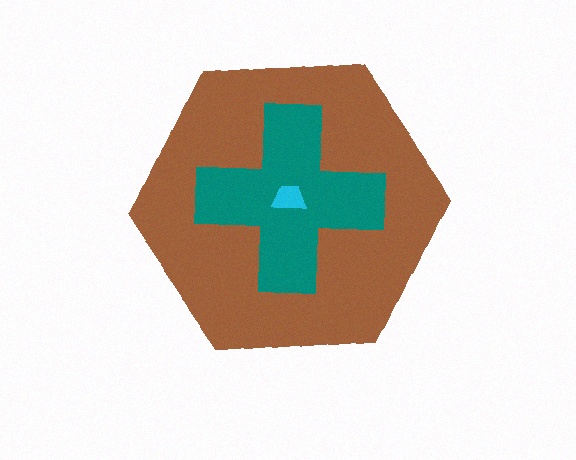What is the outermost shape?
The brown hexagon.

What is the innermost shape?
The cyan trapezoid.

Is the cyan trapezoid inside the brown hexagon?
Yes.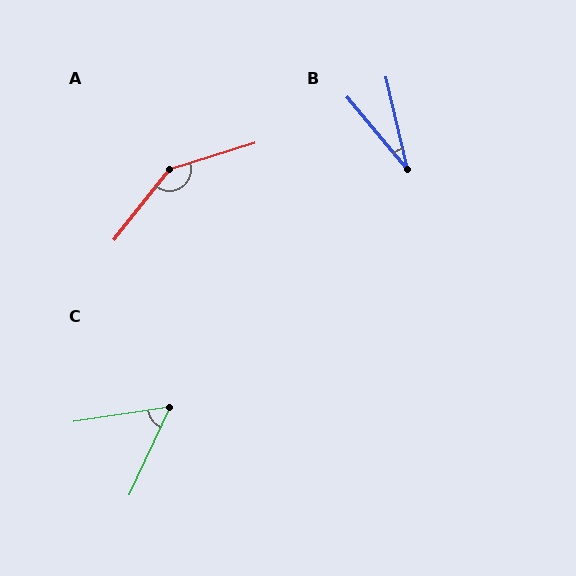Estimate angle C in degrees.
Approximately 57 degrees.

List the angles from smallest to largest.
B (27°), C (57°), A (146°).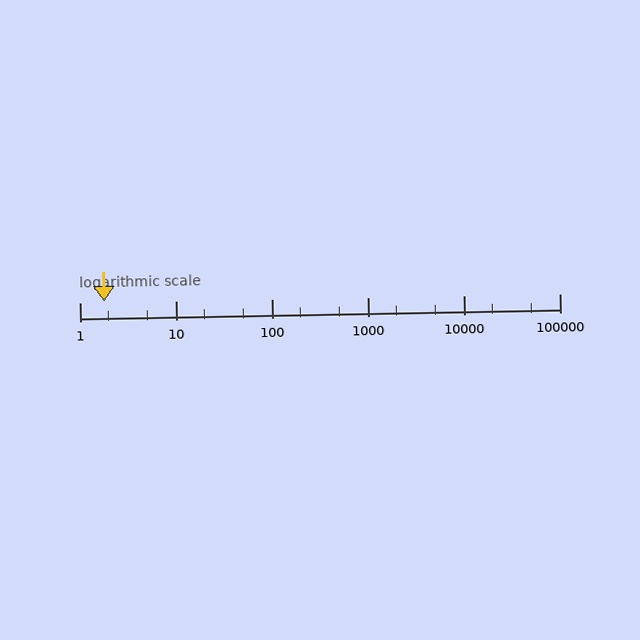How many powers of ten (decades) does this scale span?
The scale spans 5 decades, from 1 to 100000.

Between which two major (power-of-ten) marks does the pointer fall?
The pointer is between 1 and 10.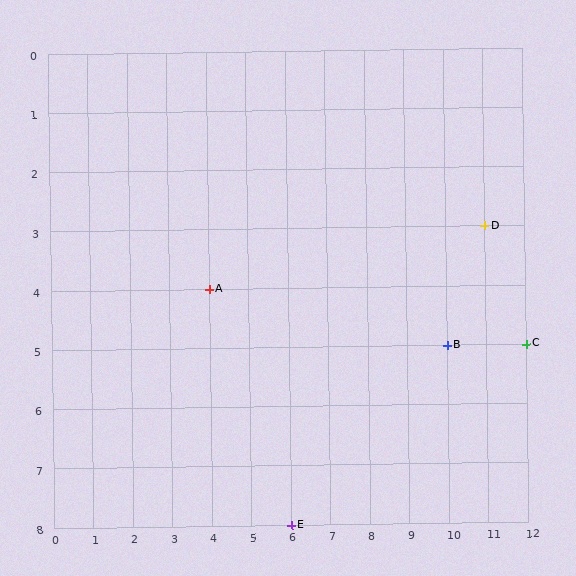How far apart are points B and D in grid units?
Points B and D are 1 column and 2 rows apart (about 2.2 grid units diagonally).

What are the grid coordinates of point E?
Point E is at grid coordinates (6, 8).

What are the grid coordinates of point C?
Point C is at grid coordinates (12, 5).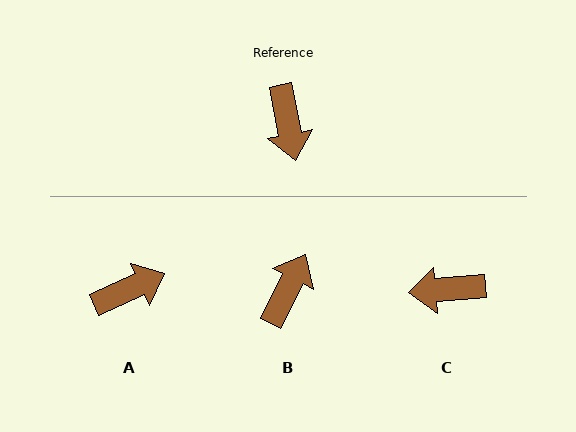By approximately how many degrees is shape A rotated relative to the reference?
Approximately 103 degrees counter-clockwise.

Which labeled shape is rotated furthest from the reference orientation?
B, about 142 degrees away.